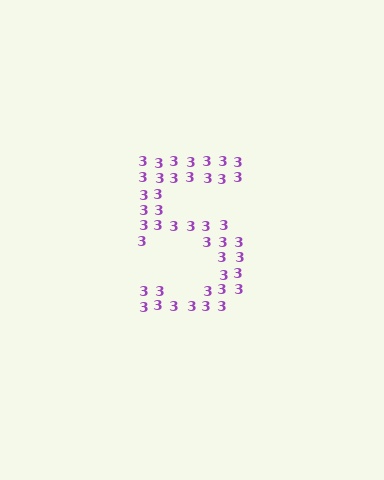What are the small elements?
The small elements are digit 3's.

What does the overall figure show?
The overall figure shows the digit 5.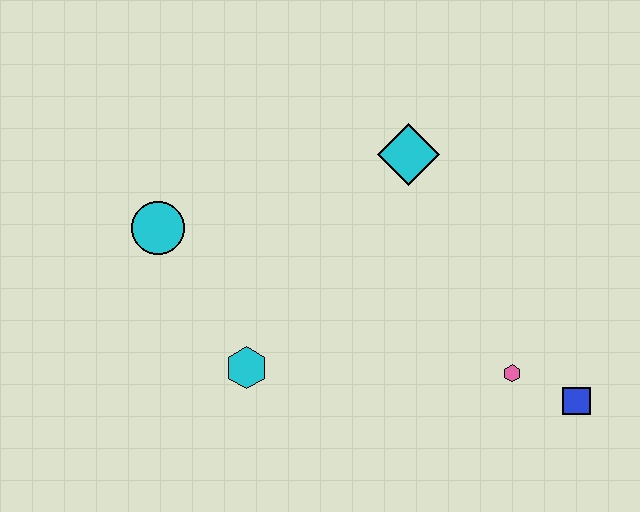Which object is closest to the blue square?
The pink hexagon is closest to the blue square.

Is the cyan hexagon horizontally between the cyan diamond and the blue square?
No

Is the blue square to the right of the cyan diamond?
Yes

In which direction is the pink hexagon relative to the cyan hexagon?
The pink hexagon is to the right of the cyan hexagon.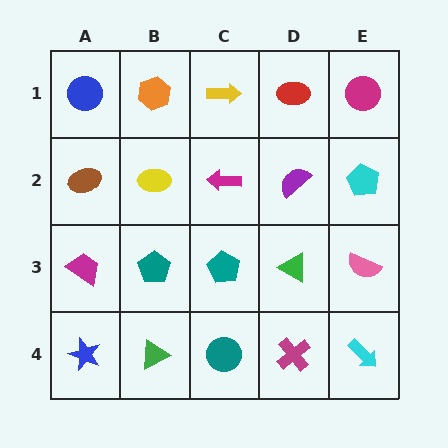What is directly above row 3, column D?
A purple semicircle.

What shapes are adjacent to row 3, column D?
A purple semicircle (row 2, column D), a magenta cross (row 4, column D), a teal pentagon (row 3, column C), a pink semicircle (row 3, column E).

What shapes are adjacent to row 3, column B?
A yellow ellipse (row 2, column B), a green triangle (row 4, column B), a magenta trapezoid (row 3, column A), a teal pentagon (row 3, column C).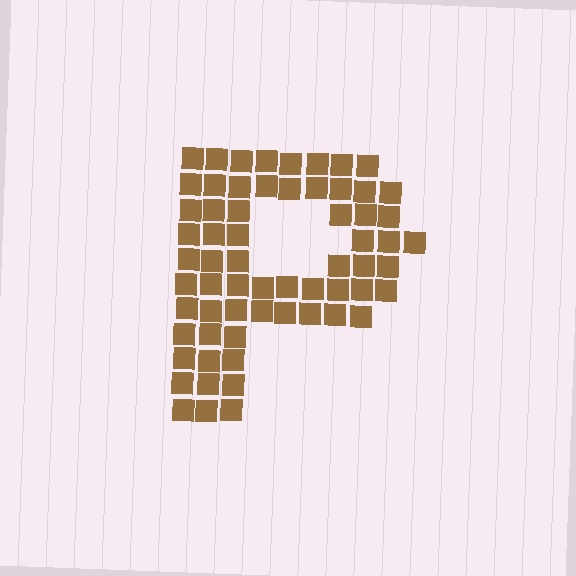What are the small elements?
The small elements are squares.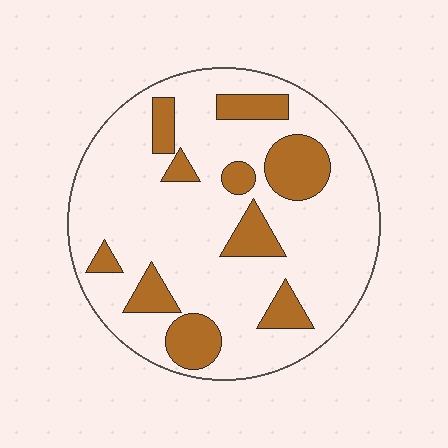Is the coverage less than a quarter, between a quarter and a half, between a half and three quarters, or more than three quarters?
Less than a quarter.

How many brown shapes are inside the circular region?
10.